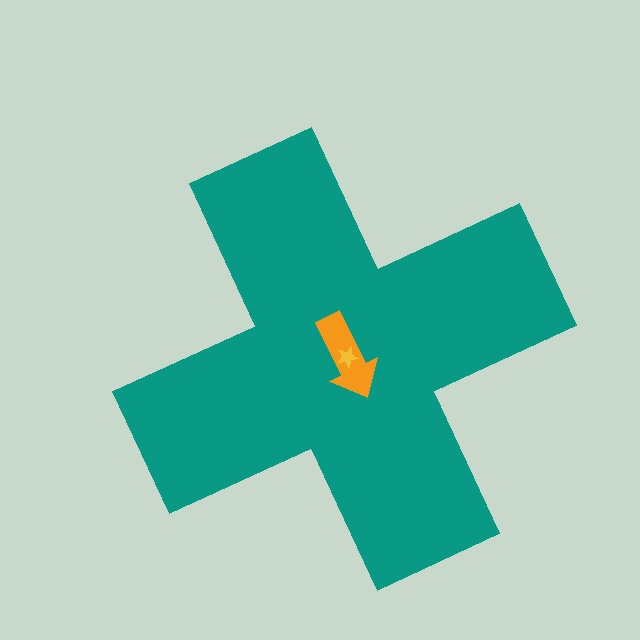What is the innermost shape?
The yellow star.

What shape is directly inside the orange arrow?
The yellow star.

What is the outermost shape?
The teal cross.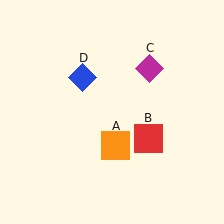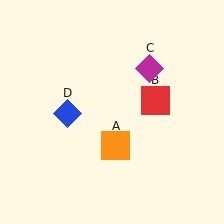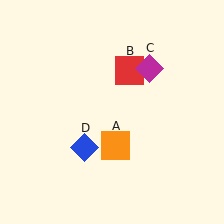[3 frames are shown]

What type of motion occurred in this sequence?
The red square (object B), blue diamond (object D) rotated counterclockwise around the center of the scene.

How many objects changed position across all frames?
2 objects changed position: red square (object B), blue diamond (object D).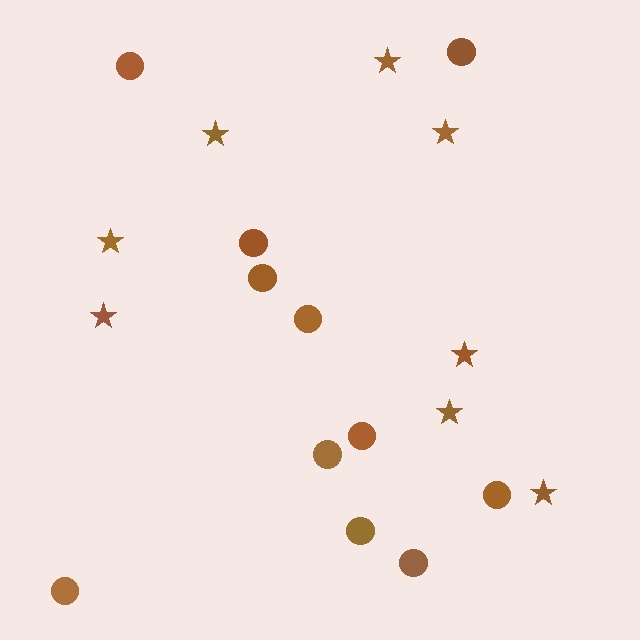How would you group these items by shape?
There are 2 groups: one group of circles (11) and one group of stars (8).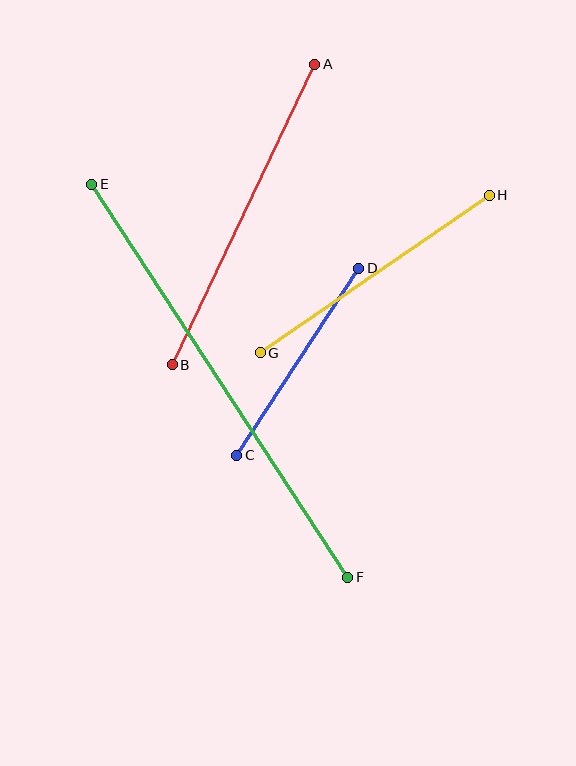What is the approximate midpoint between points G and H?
The midpoint is at approximately (375, 274) pixels.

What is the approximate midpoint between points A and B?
The midpoint is at approximately (243, 214) pixels.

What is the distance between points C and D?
The distance is approximately 223 pixels.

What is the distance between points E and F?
The distance is approximately 469 pixels.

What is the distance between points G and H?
The distance is approximately 278 pixels.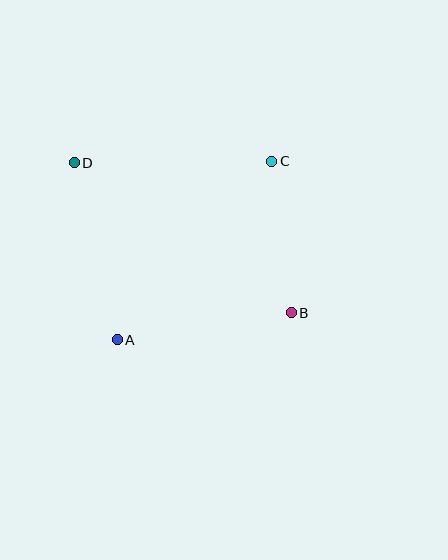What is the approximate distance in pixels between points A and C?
The distance between A and C is approximately 237 pixels.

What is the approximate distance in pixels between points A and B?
The distance between A and B is approximately 176 pixels.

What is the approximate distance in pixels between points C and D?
The distance between C and D is approximately 198 pixels.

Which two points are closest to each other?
Points B and C are closest to each other.